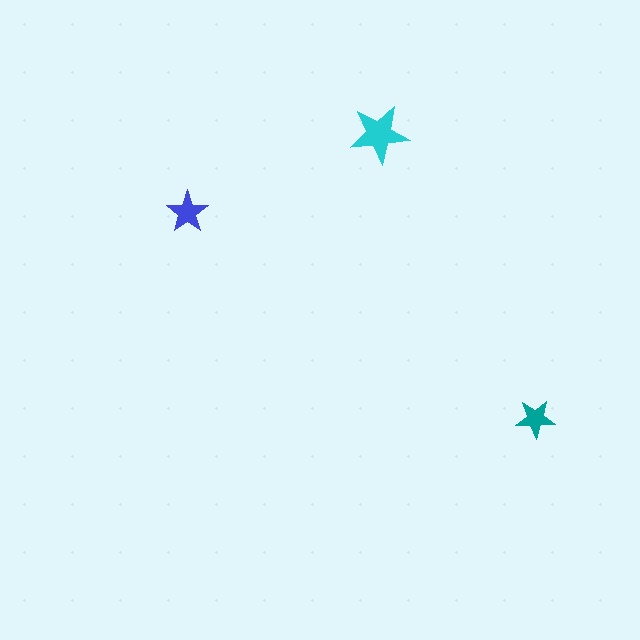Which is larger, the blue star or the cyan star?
The cyan one.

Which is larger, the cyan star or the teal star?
The cyan one.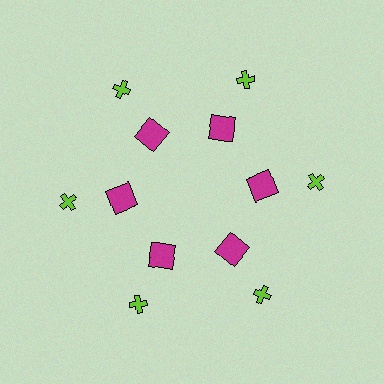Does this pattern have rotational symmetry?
Yes, this pattern has 6-fold rotational symmetry. It looks the same after rotating 60 degrees around the center.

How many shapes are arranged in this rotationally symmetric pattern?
There are 12 shapes, arranged in 6 groups of 2.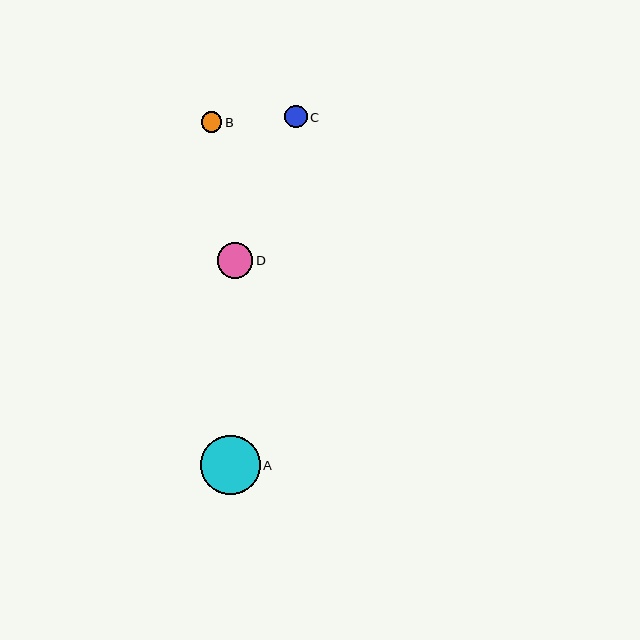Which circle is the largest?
Circle A is the largest with a size of approximately 60 pixels.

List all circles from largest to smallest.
From largest to smallest: A, D, C, B.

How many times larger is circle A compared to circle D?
Circle A is approximately 1.7 times the size of circle D.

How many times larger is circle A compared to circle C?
Circle A is approximately 2.6 times the size of circle C.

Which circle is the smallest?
Circle B is the smallest with a size of approximately 21 pixels.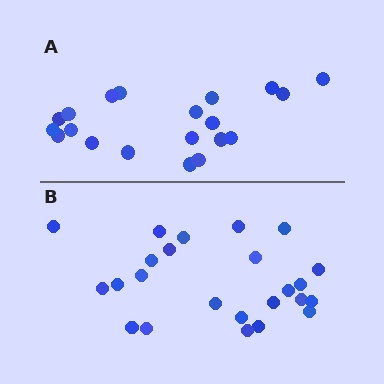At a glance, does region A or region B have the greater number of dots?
Region B (the bottom region) has more dots.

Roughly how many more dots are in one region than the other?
Region B has about 4 more dots than region A.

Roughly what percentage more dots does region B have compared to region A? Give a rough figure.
About 20% more.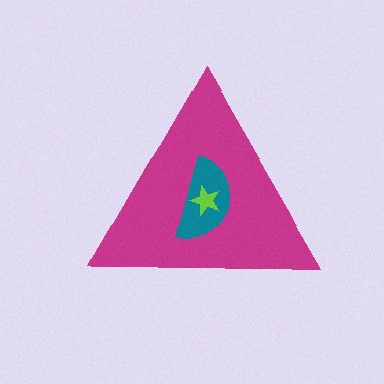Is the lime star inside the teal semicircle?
Yes.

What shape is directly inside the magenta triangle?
The teal semicircle.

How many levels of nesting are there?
3.